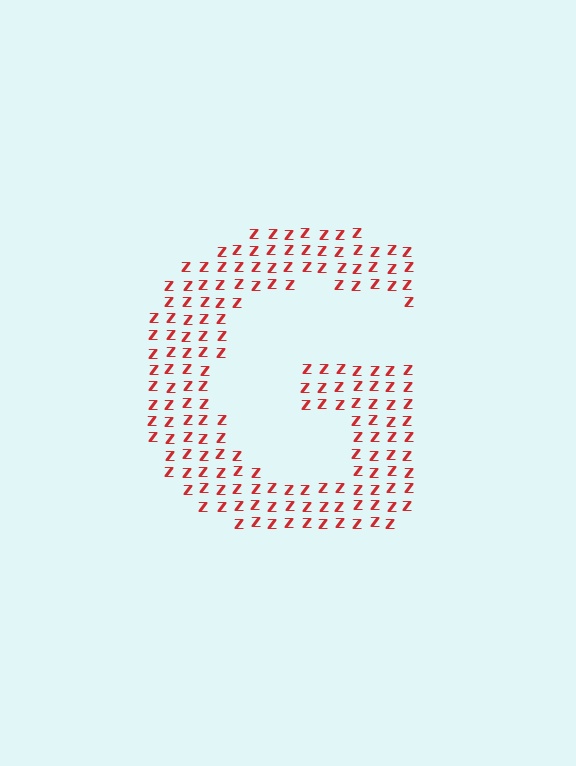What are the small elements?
The small elements are letter Z's.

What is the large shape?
The large shape is the letter G.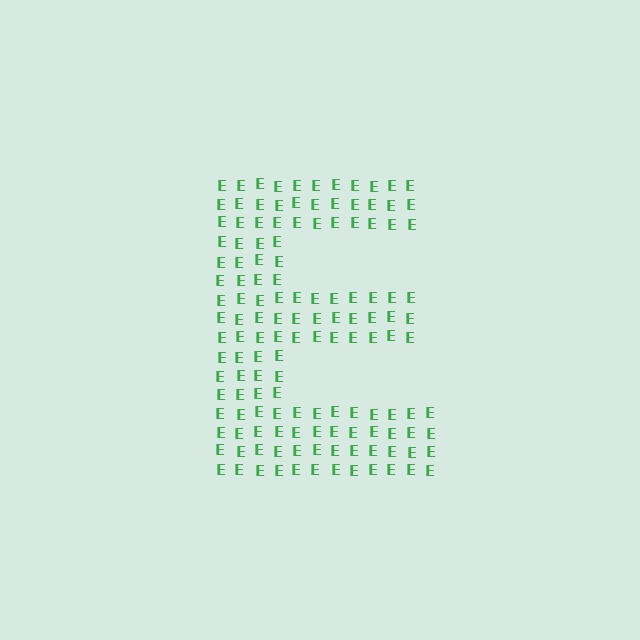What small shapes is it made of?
It is made of small letter E's.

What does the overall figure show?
The overall figure shows the letter E.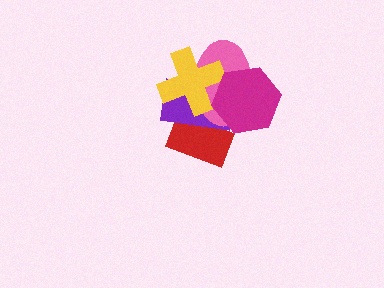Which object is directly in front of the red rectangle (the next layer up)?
The purple rectangle is directly in front of the red rectangle.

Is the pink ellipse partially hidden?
Yes, it is partially covered by another shape.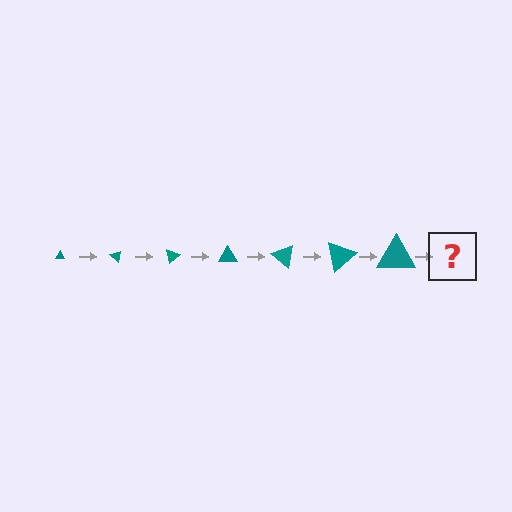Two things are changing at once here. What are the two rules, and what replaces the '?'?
The two rules are that the triangle grows larger each step and it rotates 40 degrees each step. The '?' should be a triangle, larger than the previous one and rotated 280 degrees from the start.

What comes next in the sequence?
The next element should be a triangle, larger than the previous one and rotated 280 degrees from the start.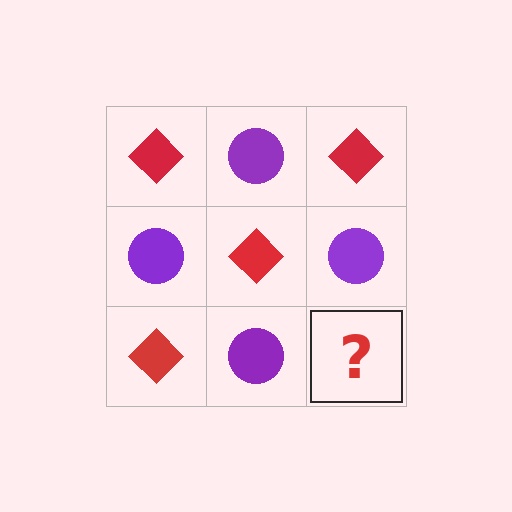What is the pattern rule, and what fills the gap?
The rule is that it alternates red diamond and purple circle in a checkerboard pattern. The gap should be filled with a red diamond.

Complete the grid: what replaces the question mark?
The question mark should be replaced with a red diamond.